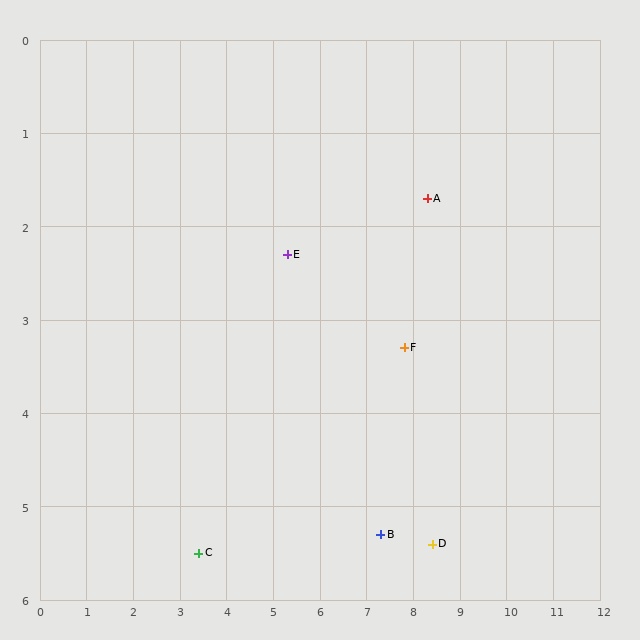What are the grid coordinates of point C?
Point C is at approximately (3.4, 5.5).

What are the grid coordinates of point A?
Point A is at approximately (8.3, 1.7).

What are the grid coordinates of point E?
Point E is at approximately (5.3, 2.3).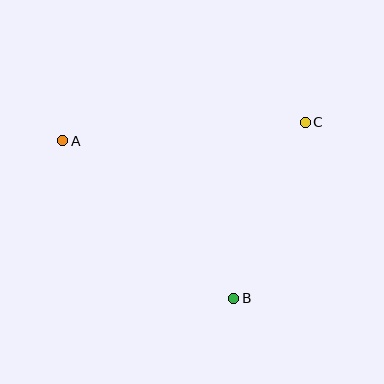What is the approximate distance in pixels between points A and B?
The distance between A and B is approximately 232 pixels.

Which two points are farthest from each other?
Points A and C are farthest from each other.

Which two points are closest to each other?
Points B and C are closest to each other.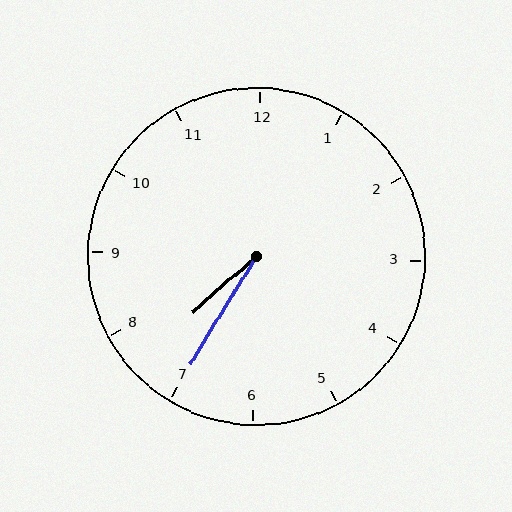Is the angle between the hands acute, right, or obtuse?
It is acute.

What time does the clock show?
7:35.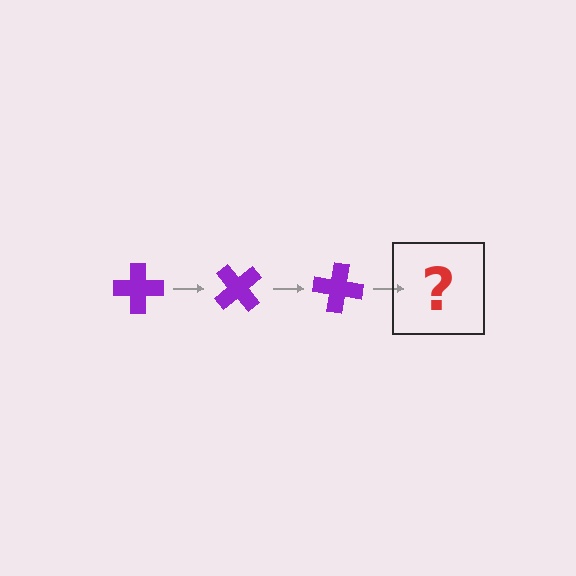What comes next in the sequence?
The next element should be a purple cross rotated 150 degrees.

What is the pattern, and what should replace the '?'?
The pattern is that the cross rotates 50 degrees each step. The '?' should be a purple cross rotated 150 degrees.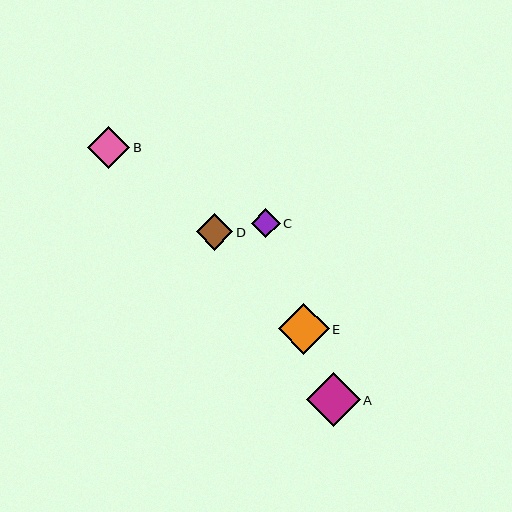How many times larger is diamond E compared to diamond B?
Diamond E is approximately 1.2 times the size of diamond B.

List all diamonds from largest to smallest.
From largest to smallest: A, E, B, D, C.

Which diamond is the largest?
Diamond A is the largest with a size of approximately 53 pixels.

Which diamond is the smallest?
Diamond C is the smallest with a size of approximately 29 pixels.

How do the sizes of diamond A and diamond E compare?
Diamond A and diamond E are approximately the same size.